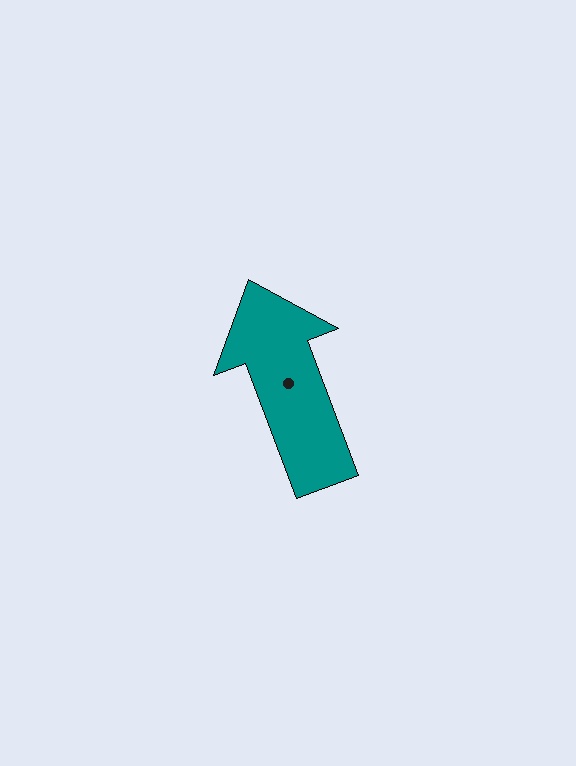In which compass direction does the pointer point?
North.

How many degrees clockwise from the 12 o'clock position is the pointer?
Approximately 339 degrees.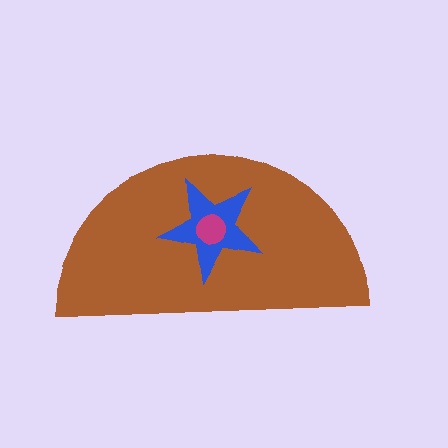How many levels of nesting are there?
3.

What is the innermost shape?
The magenta circle.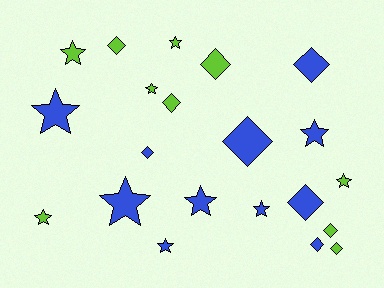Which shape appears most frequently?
Star, with 11 objects.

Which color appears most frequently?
Blue, with 11 objects.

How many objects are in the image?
There are 21 objects.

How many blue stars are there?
There are 6 blue stars.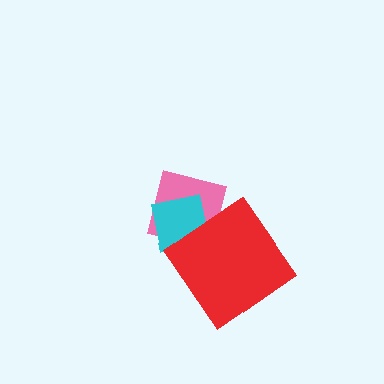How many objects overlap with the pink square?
2 objects overlap with the pink square.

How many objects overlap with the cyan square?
2 objects overlap with the cyan square.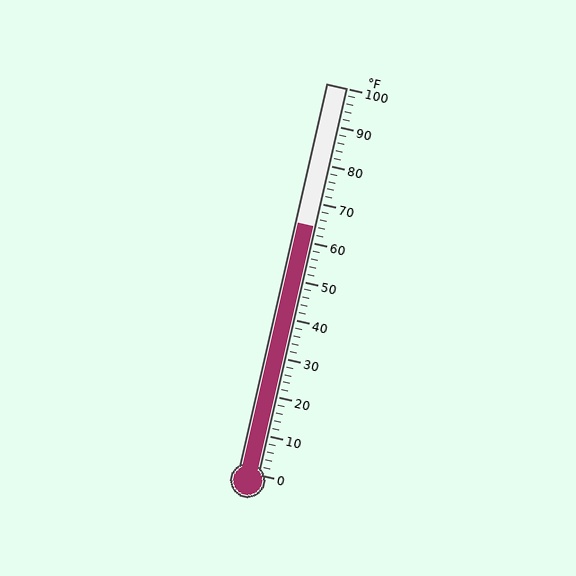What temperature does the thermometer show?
The thermometer shows approximately 64°F.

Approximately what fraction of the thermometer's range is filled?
The thermometer is filled to approximately 65% of its range.